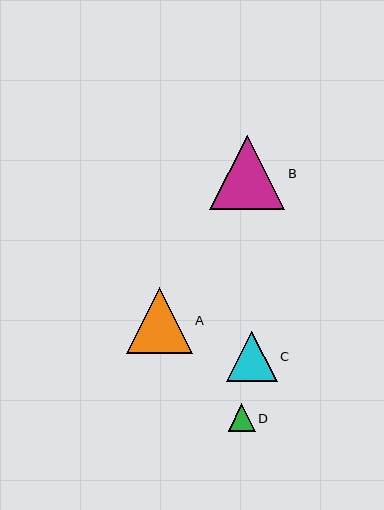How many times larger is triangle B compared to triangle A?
Triangle B is approximately 1.1 times the size of triangle A.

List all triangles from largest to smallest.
From largest to smallest: B, A, C, D.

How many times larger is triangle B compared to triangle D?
Triangle B is approximately 2.7 times the size of triangle D.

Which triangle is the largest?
Triangle B is the largest with a size of approximately 75 pixels.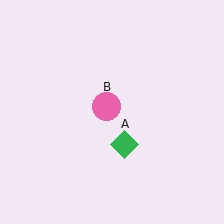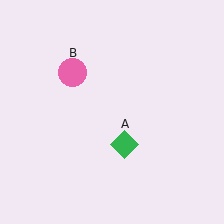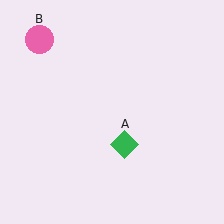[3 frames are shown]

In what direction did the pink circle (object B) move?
The pink circle (object B) moved up and to the left.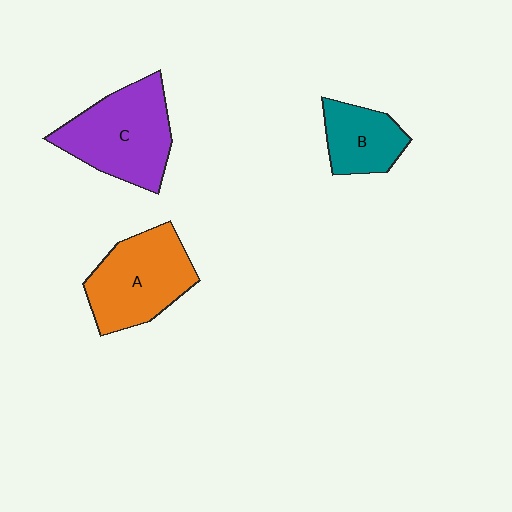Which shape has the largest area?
Shape C (purple).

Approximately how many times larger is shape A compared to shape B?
Approximately 1.6 times.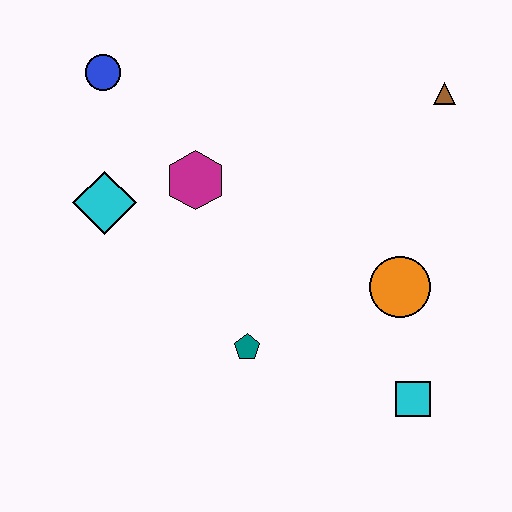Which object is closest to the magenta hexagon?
The cyan diamond is closest to the magenta hexagon.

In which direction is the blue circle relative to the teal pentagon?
The blue circle is above the teal pentagon.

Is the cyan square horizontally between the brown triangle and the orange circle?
Yes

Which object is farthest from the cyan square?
The blue circle is farthest from the cyan square.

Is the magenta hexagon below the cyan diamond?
No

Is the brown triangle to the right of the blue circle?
Yes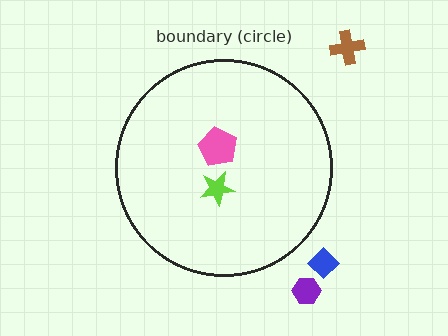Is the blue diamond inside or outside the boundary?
Outside.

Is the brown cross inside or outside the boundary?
Outside.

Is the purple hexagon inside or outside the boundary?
Outside.